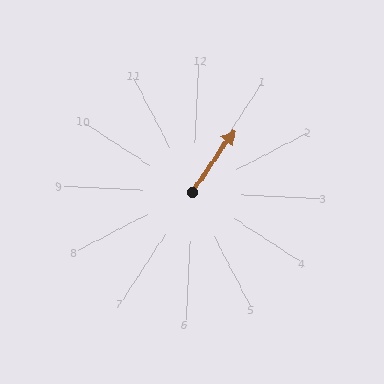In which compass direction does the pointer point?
Northeast.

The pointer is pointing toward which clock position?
Roughly 1 o'clock.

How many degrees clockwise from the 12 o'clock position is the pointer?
Approximately 32 degrees.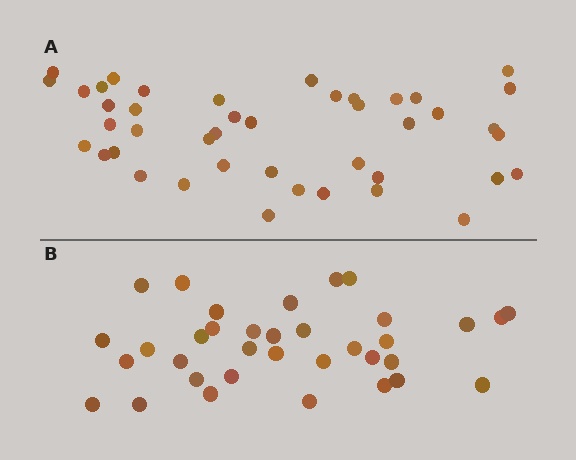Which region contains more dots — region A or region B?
Region A (the top region) has more dots.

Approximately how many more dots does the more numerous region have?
Region A has roughly 8 or so more dots than region B.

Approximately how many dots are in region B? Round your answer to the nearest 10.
About 40 dots. (The exact count is 35, which rounds to 40.)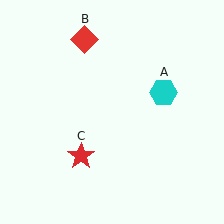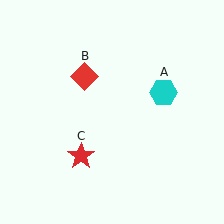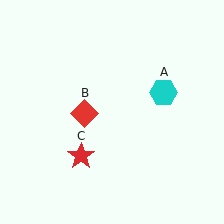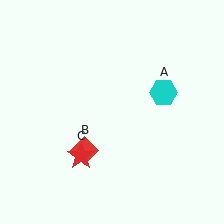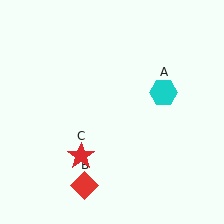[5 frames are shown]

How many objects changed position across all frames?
1 object changed position: red diamond (object B).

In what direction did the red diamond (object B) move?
The red diamond (object B) moved down.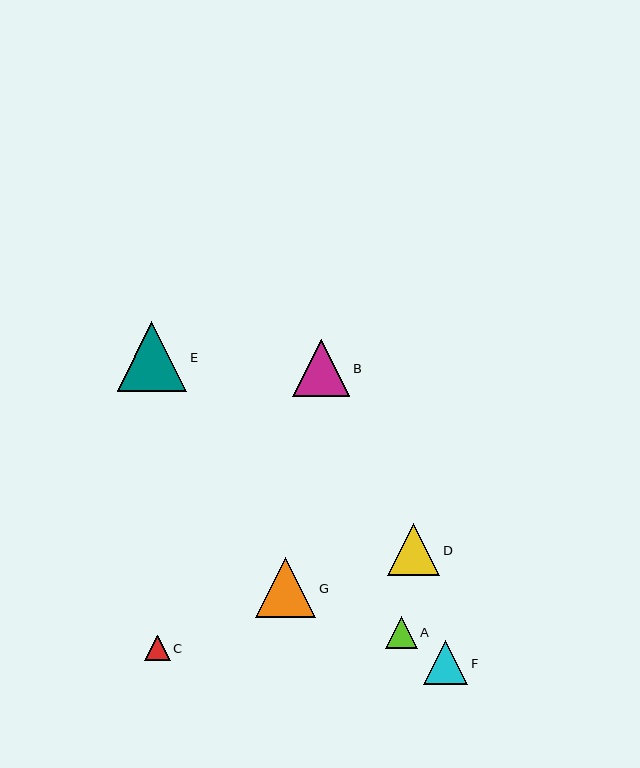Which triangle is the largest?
Triangle E is the largest with a size of approximately 69 pixels.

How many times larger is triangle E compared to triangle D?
Triangle E is approximately 1.3 times the size of triangle D.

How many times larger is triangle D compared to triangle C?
Triangle D is approximately 2.0 times the size of triangle C.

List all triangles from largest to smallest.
From largest to smallest: E, G, B, D, F, A, C.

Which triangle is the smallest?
Triangle C is the smallest with a size of approximately 26 pixels.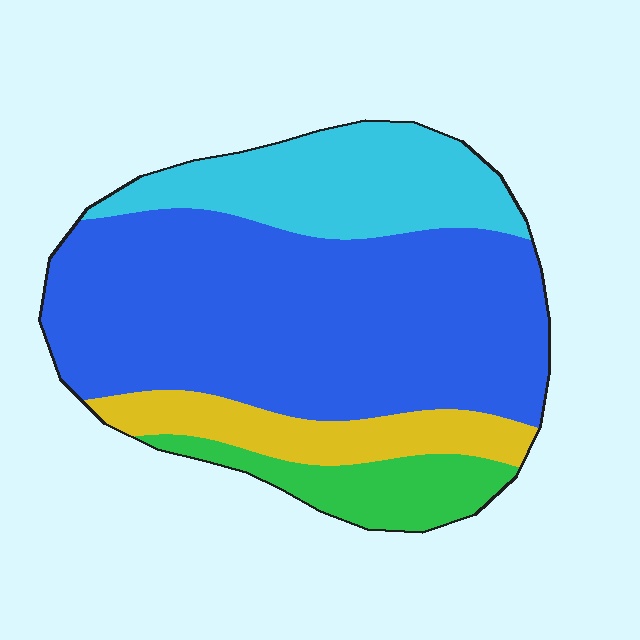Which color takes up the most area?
Blue, at roughly 55%.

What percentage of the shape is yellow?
Yellow takes up about one eighth (1/8) of the shape.